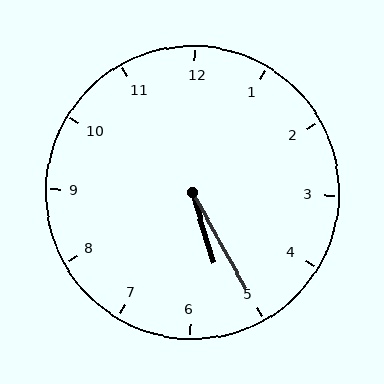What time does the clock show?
5:25.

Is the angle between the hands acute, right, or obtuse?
It is acute.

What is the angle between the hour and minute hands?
Approximately 12 degrees.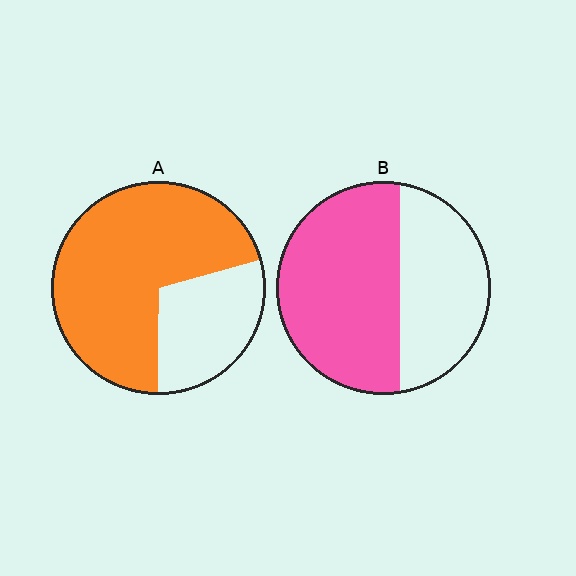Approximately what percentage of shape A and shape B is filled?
A is approximately 70% and B is approximately 60%.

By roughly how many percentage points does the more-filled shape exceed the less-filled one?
By roughly 10 percentage points (A over B).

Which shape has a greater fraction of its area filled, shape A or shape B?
Shape A.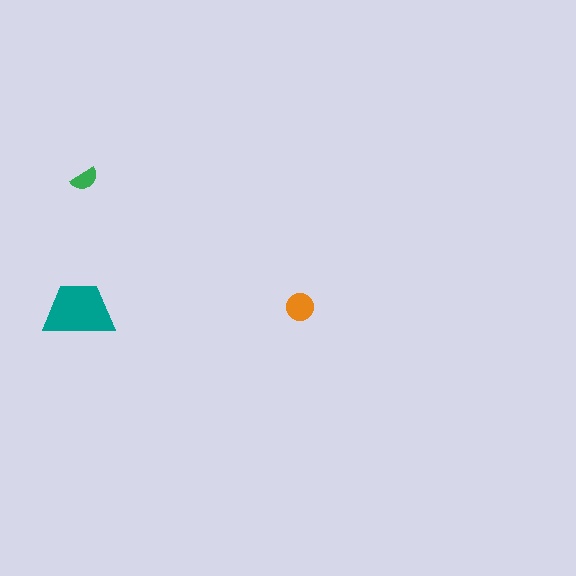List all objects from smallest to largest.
The green semicircle, the orange circle, the teal trapezoid.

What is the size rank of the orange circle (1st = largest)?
2nd.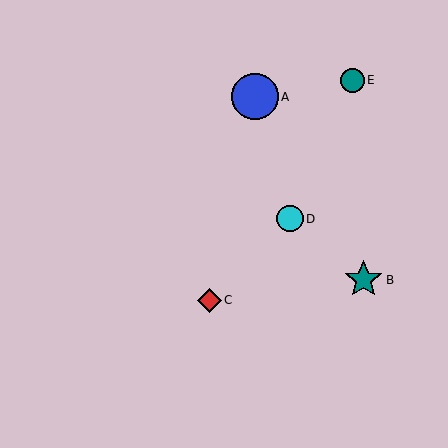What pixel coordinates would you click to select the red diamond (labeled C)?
Click at (209, 300) to select the red diamond C.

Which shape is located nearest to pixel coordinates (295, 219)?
The cyan circle (labeled D) at (290, 219) is nearest to that location.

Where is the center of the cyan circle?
The center of the cyan circle is at (290, 219).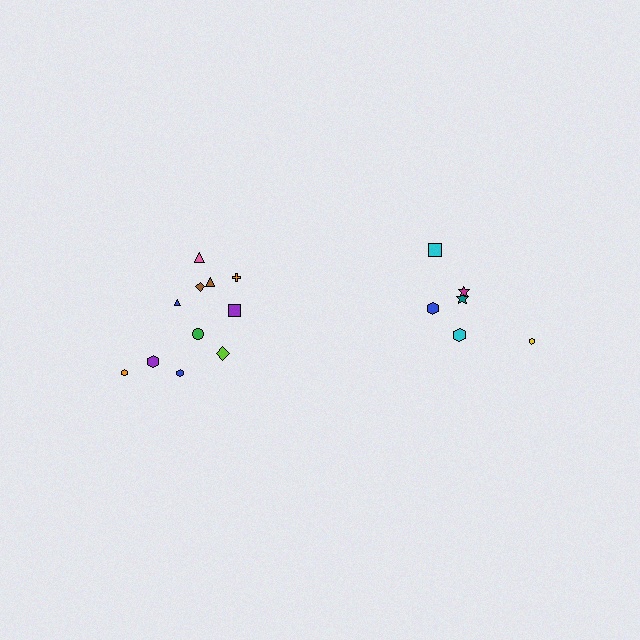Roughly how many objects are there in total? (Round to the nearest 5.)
Roughly 20 objects in total.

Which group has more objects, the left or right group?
The left group.